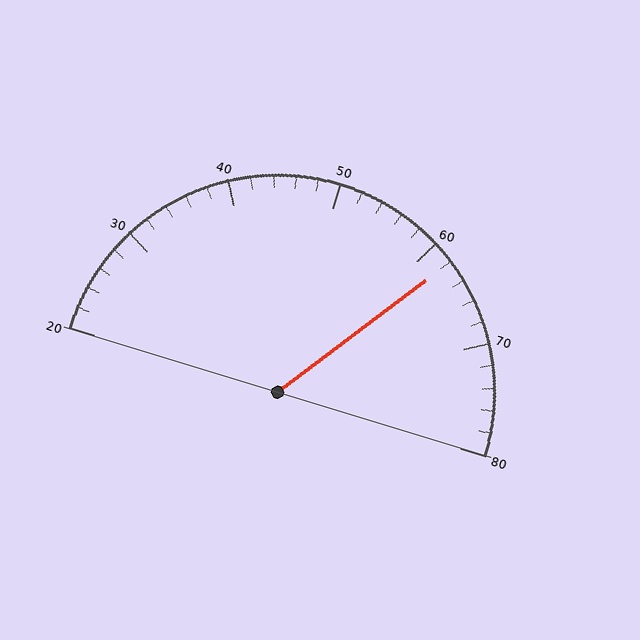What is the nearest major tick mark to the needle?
The nearest major tick mark is 60.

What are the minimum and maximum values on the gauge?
The gauge ranges from 20 to 80.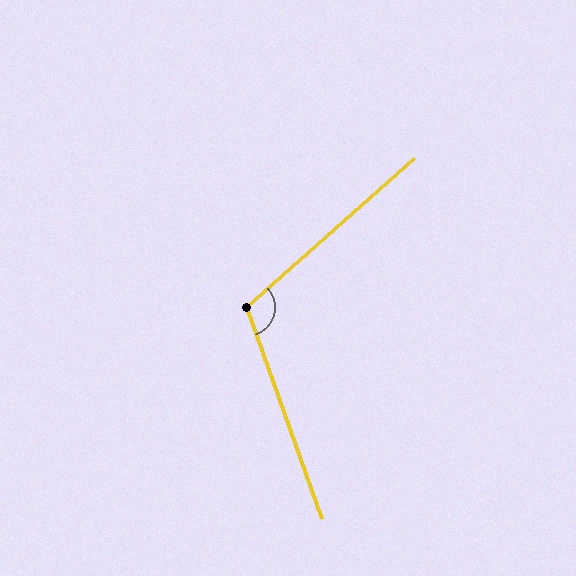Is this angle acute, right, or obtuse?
It is obtuse.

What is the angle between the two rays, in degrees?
Approximately 112 degrees.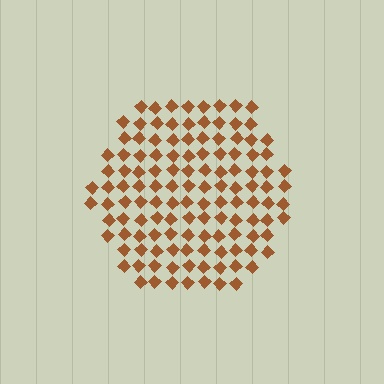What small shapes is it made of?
It is made of small diamonds.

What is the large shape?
The large shape is a hexagon.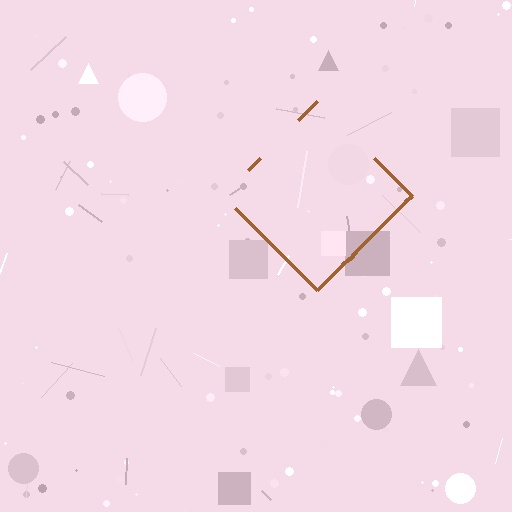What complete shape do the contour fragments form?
The contour fragments form a diamond.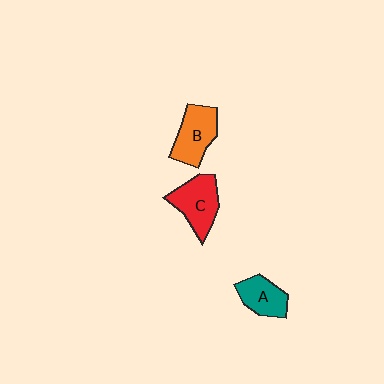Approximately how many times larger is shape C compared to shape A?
Approximately 1.3 times.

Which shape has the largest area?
Shape C (red).